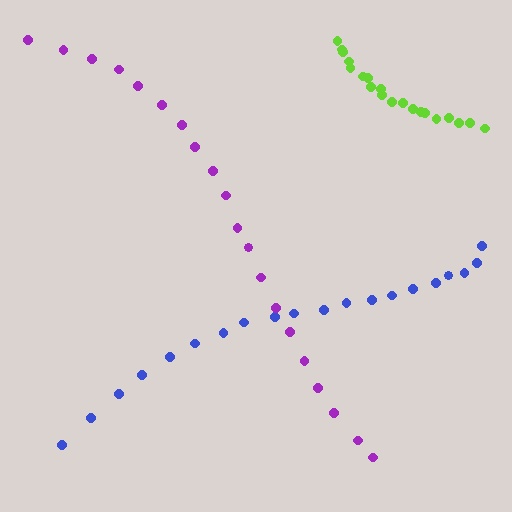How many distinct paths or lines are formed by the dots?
There are 3 distinct paths.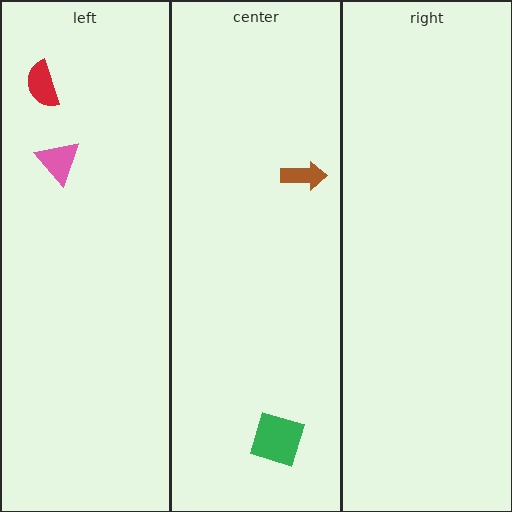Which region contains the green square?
The center region.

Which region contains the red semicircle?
The left region.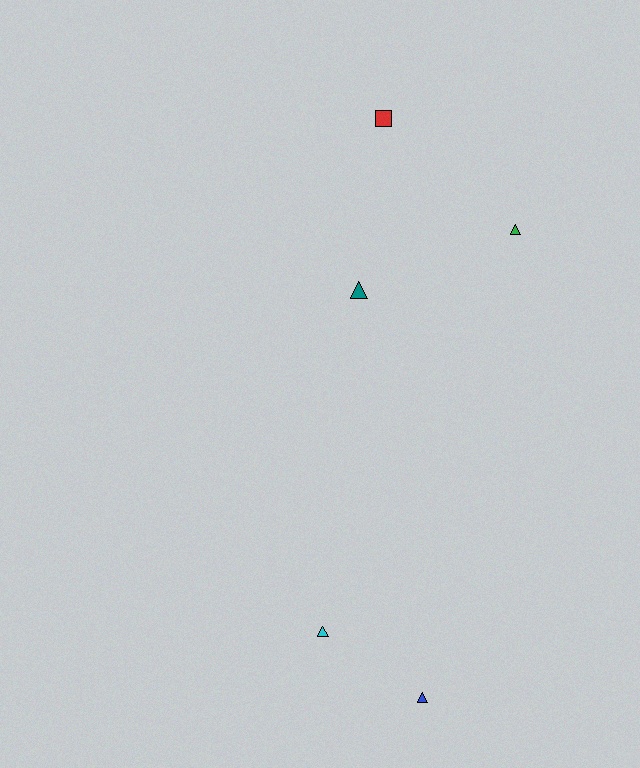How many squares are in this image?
There is 1 square.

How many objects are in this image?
There are 5 objects.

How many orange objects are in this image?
There are no orange objects.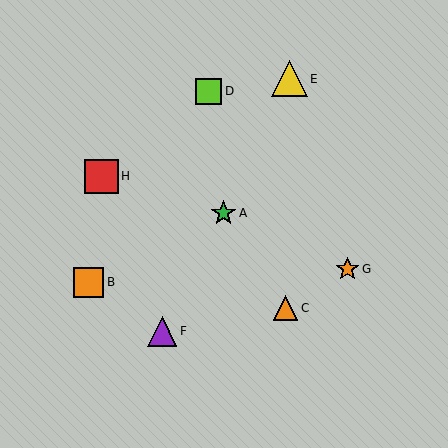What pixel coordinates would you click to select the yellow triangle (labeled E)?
Click at (290, 79) to select the yellow triangle E.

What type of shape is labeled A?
Shape A is a green star.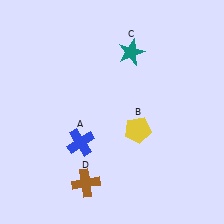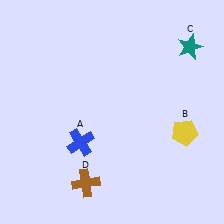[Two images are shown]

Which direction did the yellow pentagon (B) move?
The yellow pentagon (B) moved right.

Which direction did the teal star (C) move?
The teal star (C) moved right.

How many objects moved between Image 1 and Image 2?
2 objects moved between the two images.